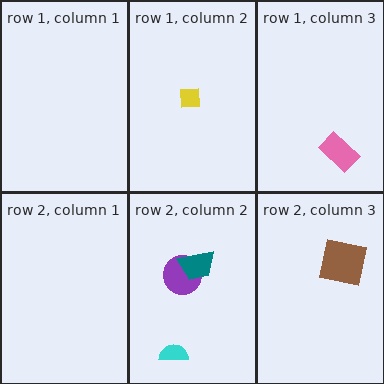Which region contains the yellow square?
The row 1, column 2 region.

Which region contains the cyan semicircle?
The row 2, column 2 region.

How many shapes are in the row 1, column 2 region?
1.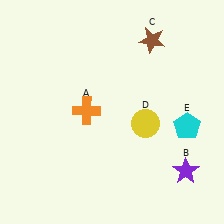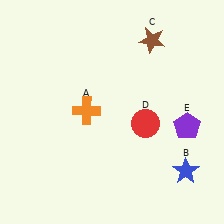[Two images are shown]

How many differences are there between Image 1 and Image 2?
There are 3 differences between the two images.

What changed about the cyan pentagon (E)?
In Image 1, E is cyan. In Image 2, it changed to purple.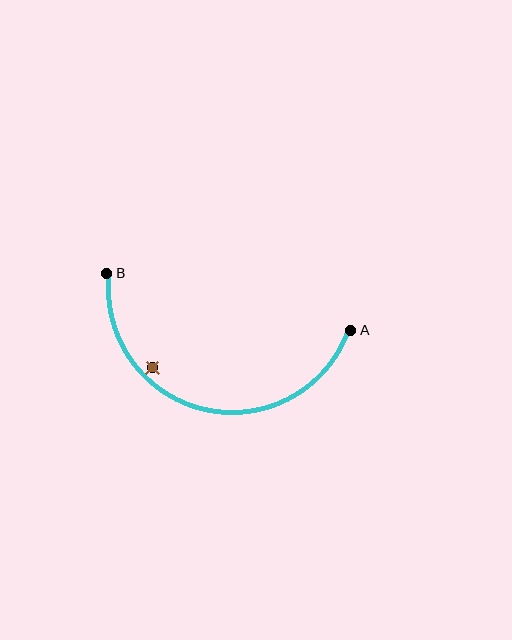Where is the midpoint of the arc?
The arc midpoint is the point on the curve farthest from the straight line joining A and B. It sits below that line.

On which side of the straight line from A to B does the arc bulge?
The arc bulges below the straight line connecting A and B.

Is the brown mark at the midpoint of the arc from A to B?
No — the brown mark does not lie on the arc at all. It sits slightly inside the curve.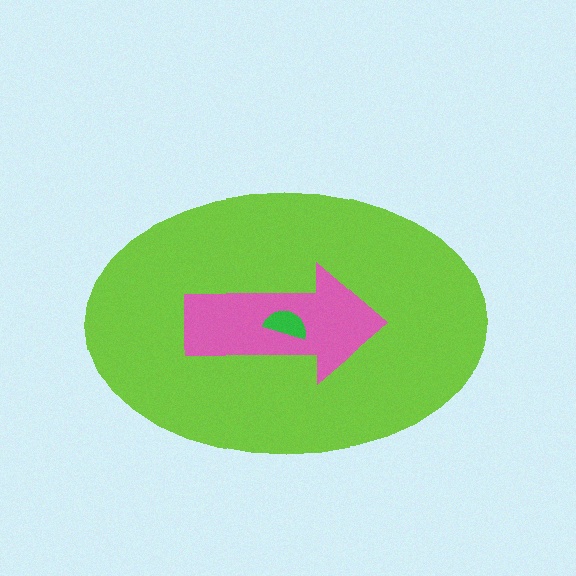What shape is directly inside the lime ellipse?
The pink arrow.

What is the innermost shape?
The green semicircle.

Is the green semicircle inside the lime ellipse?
Yes.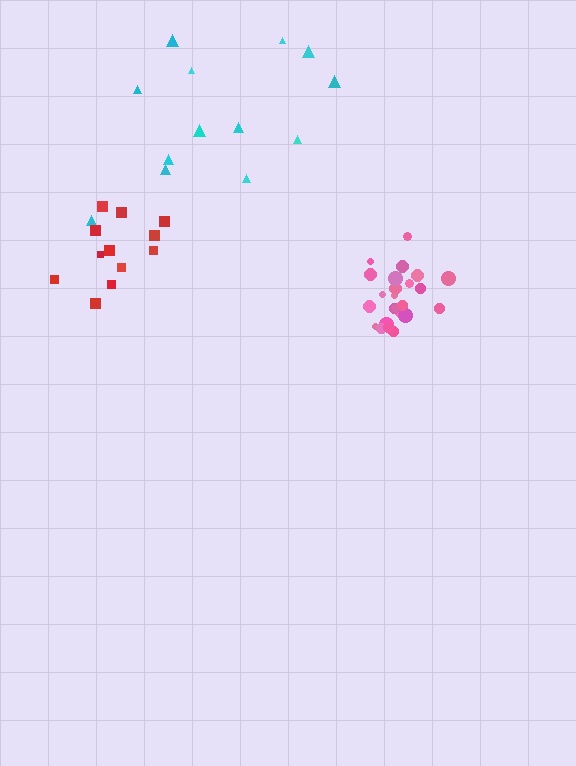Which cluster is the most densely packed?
Pink.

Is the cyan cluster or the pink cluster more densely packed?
Pink.